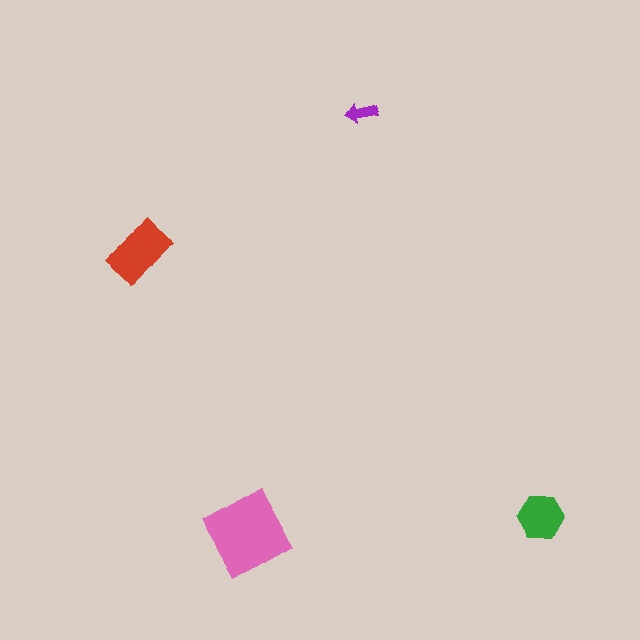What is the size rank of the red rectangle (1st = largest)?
2nd.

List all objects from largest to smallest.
The pink square, the red rectangle, the green hexagon, the purple arrow.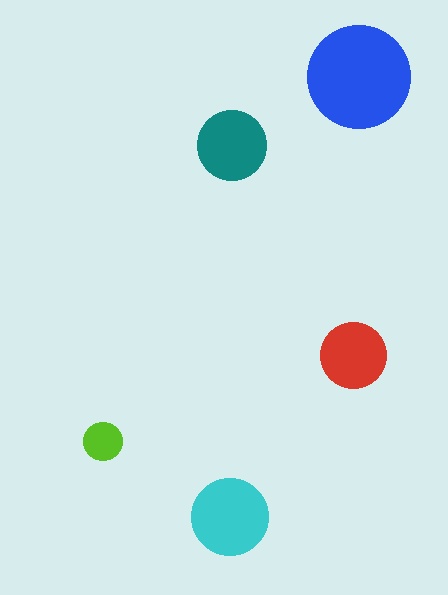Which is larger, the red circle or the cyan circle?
The cyan one.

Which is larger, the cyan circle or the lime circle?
The cyan one.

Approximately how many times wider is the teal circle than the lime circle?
About 2 times wider.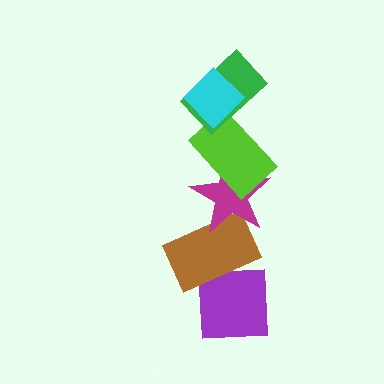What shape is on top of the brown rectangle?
The magenta star is on top of the brown rectangle.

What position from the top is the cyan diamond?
The cyan diamond is 1st from the top.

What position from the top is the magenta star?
The magenta star is 4th from the top.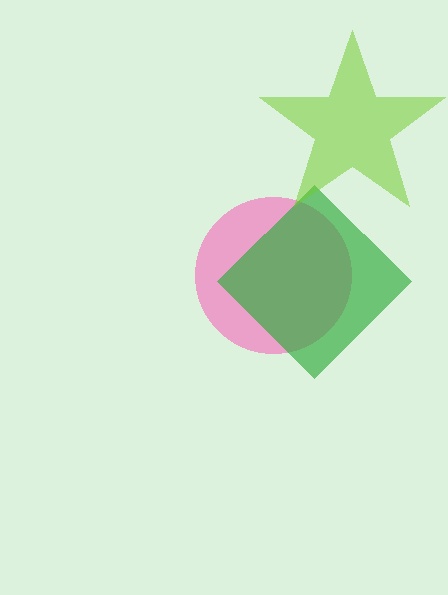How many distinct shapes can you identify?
There are 3 distinct shapes: a pink circle, a green diamond, a lime star.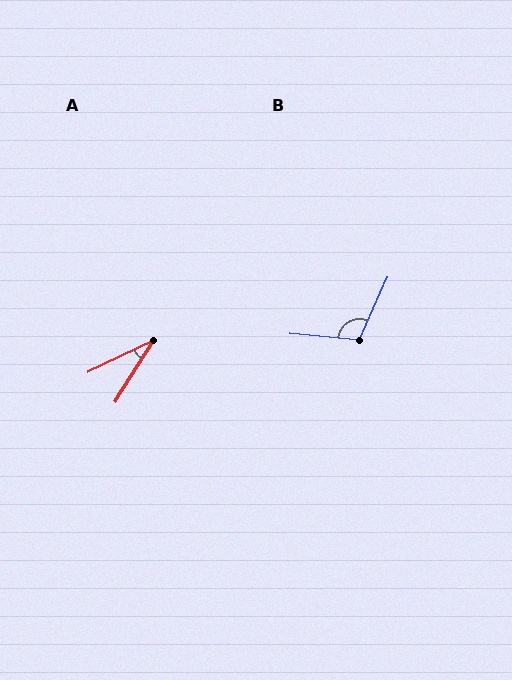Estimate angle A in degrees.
Approximately 32 degrees.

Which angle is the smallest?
A, at approximately 32 degrees.